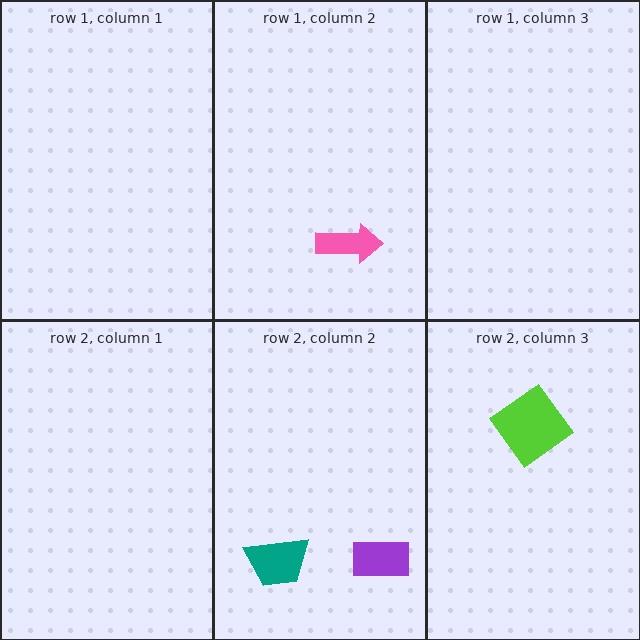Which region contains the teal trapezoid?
The row 2, column 2 region.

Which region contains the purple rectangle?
The row 2, column 2 region.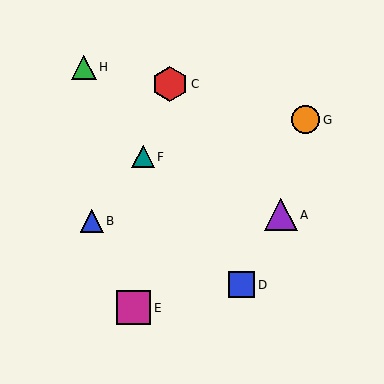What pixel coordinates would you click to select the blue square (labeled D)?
Click at (242, 285) to select the blue square D.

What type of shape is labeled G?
Shape G is an orange circle.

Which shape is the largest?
The red hexagon (labeled C) is the largest.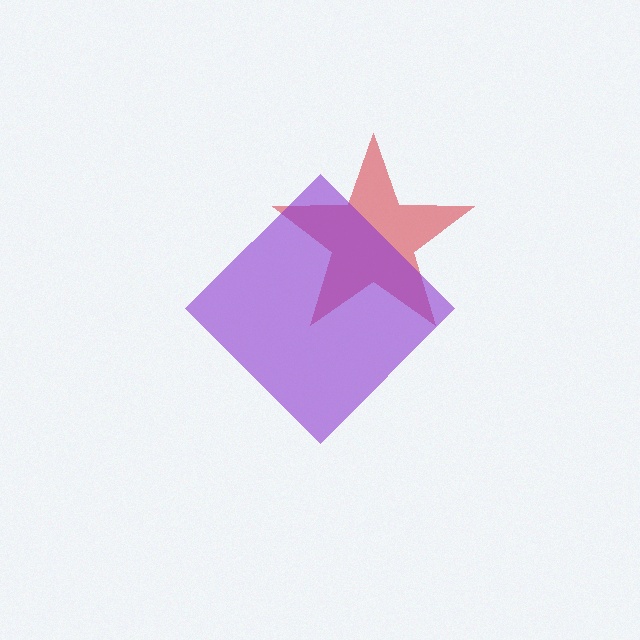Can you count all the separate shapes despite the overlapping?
Yes, there are 2 separate shapes.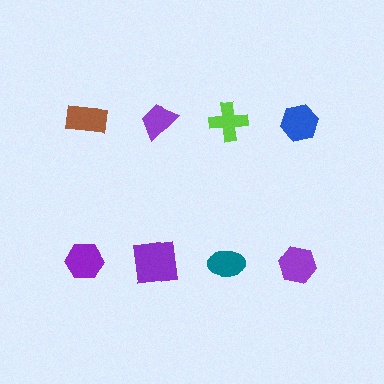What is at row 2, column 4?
A purple hexagon.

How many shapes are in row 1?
4 shapes.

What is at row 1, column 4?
A blue hexagon.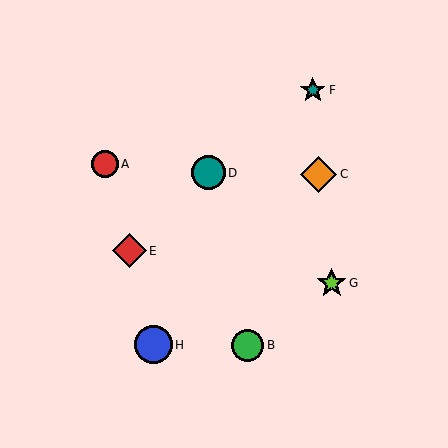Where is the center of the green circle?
The center of the green circle is at (248, 345).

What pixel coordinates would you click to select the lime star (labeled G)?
Click at (332, 283) to select the lime star G.